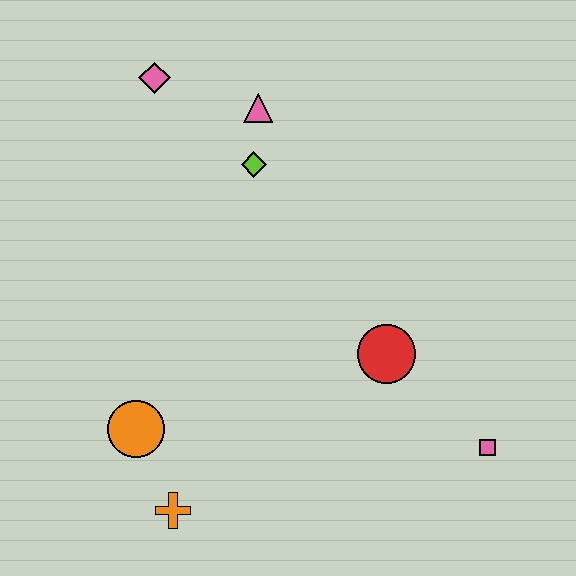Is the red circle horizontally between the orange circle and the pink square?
Yes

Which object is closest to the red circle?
The pink square is closest to the red circle.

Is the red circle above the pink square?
Yes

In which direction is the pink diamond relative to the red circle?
The pink diamond is above the red circle.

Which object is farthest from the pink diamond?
The pink square is farthest from the pink diamond.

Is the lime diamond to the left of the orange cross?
No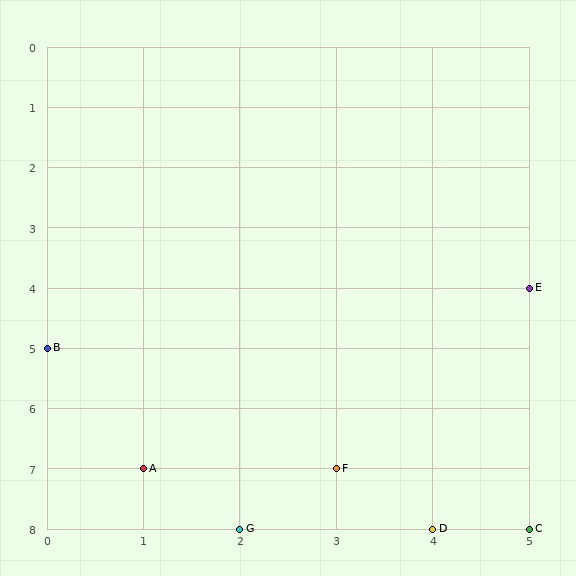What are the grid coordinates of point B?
Point B is at grid coordinates (0, 5).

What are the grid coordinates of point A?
Point A is at grid coordinates (1, 7).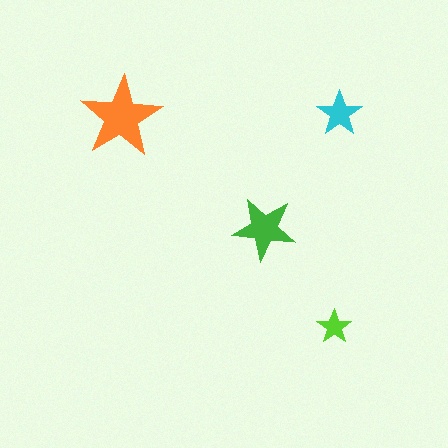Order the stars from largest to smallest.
the orange one, the green one, the cyan one, the lime one.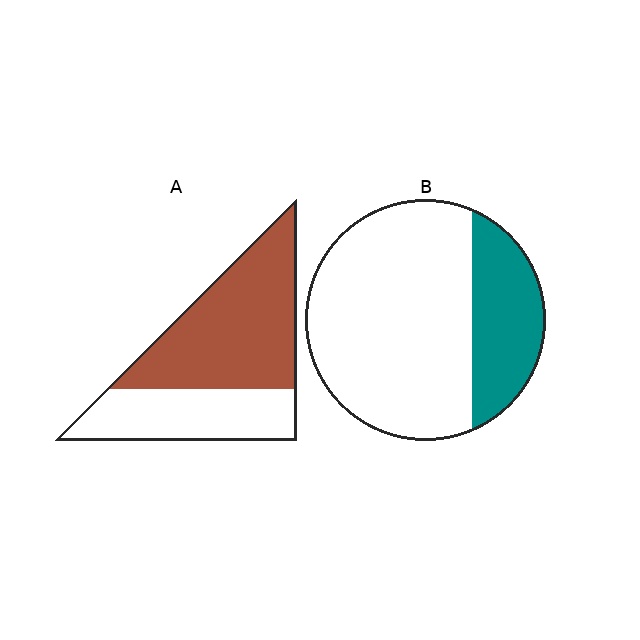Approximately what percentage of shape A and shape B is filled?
A is approximately 60% and B is approximately 25%.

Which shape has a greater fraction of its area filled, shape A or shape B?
Shape A.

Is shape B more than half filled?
No.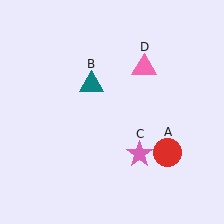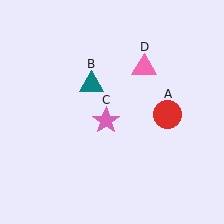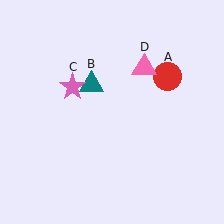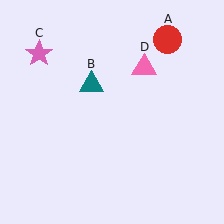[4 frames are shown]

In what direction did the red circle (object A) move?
The red circle (object A) moved up.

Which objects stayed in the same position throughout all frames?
Teal triangle (object B) and pink triangle (object D) remained stationary.